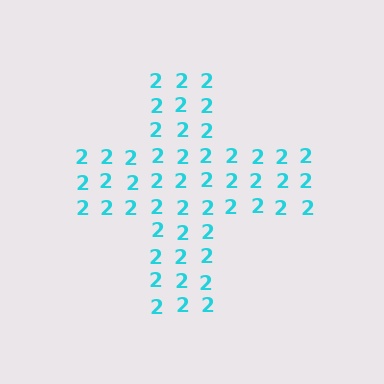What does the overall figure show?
The overall figure shows a cross.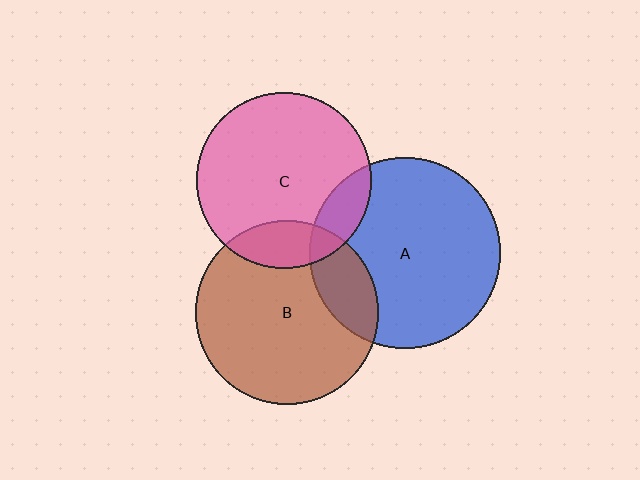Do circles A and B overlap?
Yes.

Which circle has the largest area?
Circle A (blue).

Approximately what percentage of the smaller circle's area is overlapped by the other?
Approximately 20%.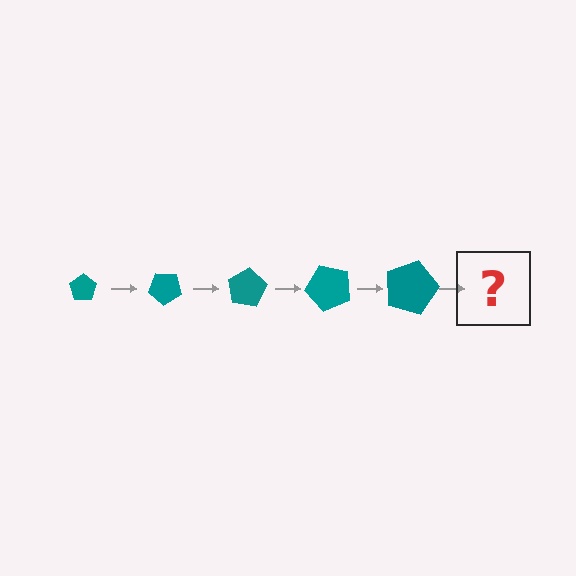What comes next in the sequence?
The next element should be a pentagon, larger than the previous one and rotated 200 degrees from the start.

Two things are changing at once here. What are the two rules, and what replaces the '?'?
The two rules are that the pentagon grows larger each step and it rotates 40 degrees each step. The '?' should be a pentagon, larger than the previous one and rotated 200 degrees from the start.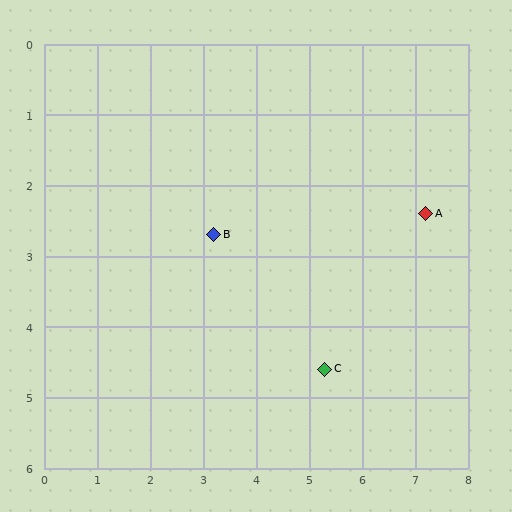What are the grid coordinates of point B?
Point B is at approximately (3.2, 2.7).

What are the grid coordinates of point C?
Point C is at approximately (5.3, 4.6).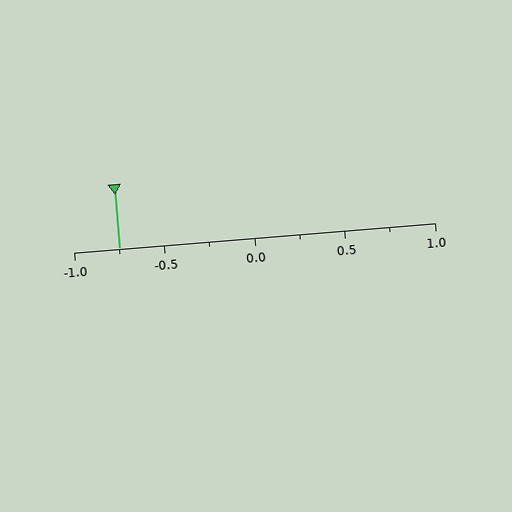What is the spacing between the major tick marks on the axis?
The major ticks are spaced 0.5 apart.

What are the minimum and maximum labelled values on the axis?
The axis runs from -1.0 to 1.0.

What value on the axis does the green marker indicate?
The marker indicates approximately -0.75.